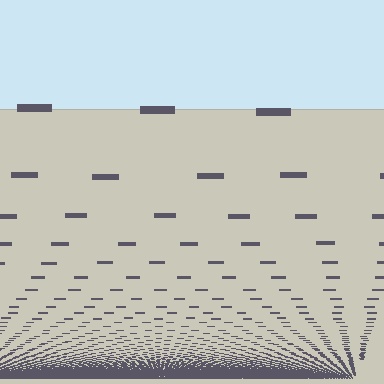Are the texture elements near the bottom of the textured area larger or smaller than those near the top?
Smaller. The gradient is inverted — elements near the bottom are smaller and denser.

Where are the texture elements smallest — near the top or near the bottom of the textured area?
Near the bottom.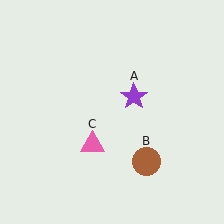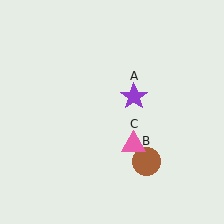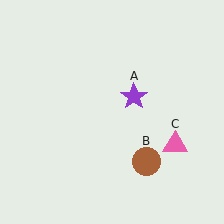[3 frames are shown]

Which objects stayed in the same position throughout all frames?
Purple star (object A) and brown circle (object B) remained stationary.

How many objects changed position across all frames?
1 object changed position: pink triangle (object C).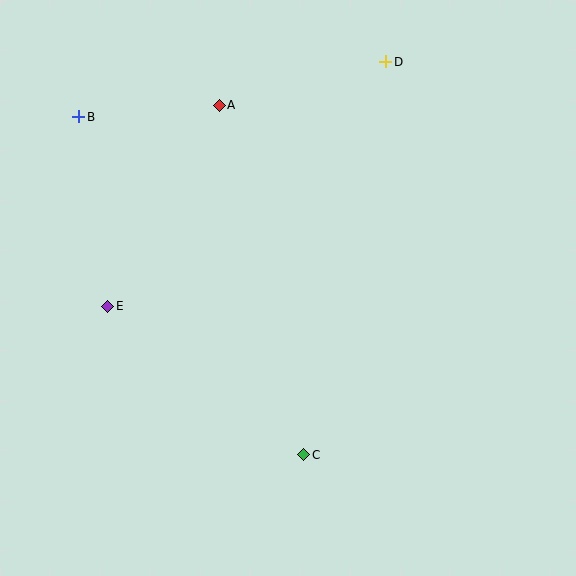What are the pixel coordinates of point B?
Point B is at (79, 117).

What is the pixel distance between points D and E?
The distance between D and E is 370 pixels.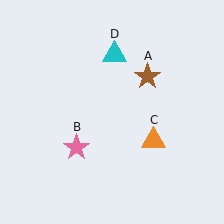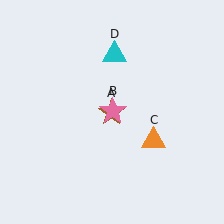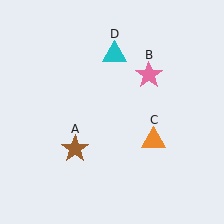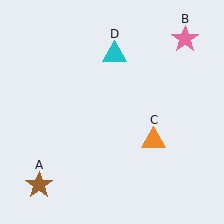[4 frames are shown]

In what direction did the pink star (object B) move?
The pink star (object B) moved up and to the right.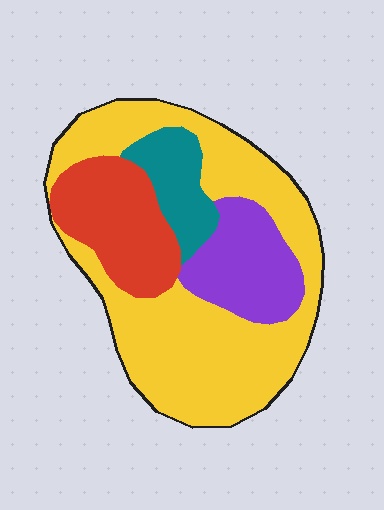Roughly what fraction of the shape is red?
Red takes up about one fifth (1/5) of the shape.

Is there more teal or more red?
Red.